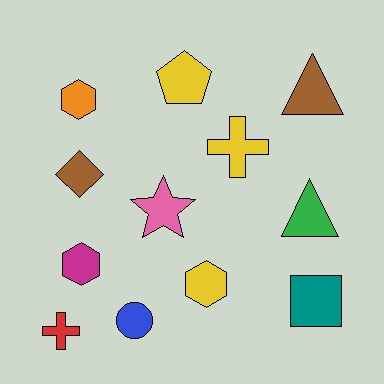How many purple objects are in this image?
There are no purple objects.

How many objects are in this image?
There are 12 objects.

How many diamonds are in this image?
There is 1 diamond.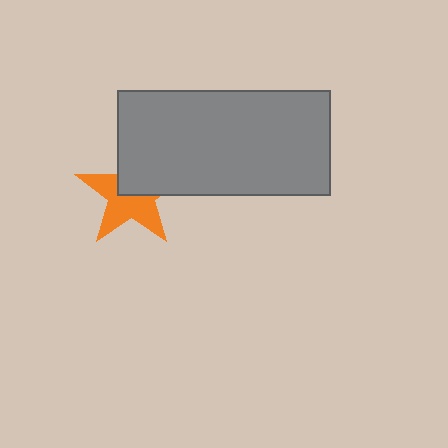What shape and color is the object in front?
The object in front is a gray rectangle.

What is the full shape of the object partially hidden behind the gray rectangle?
The partially hidden object is an orange star.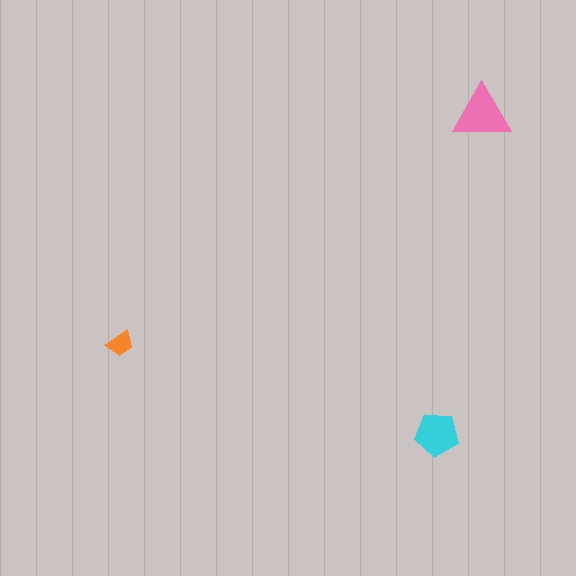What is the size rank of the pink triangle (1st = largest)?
1st.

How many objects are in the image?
There are 3 objects in the image.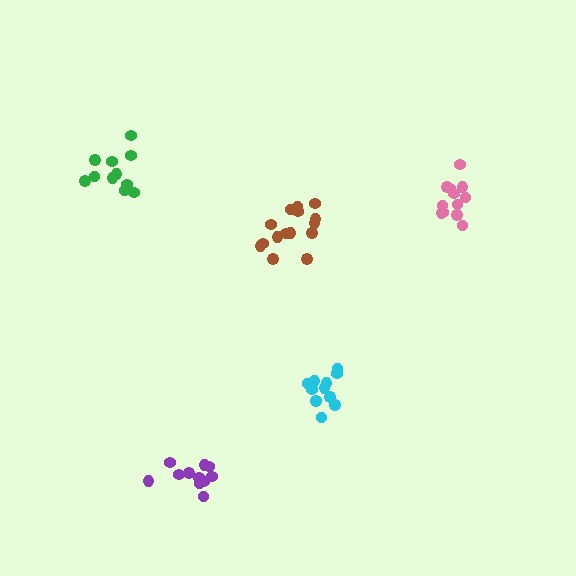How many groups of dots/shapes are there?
There are 5 groups.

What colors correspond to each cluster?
The clusters are colored: pink, green, brown, cyan, purple.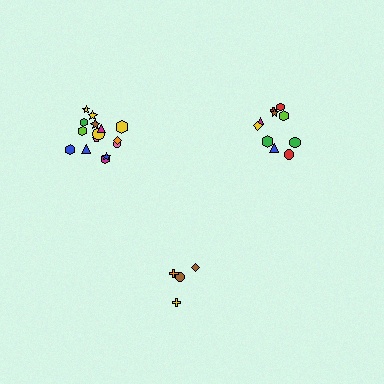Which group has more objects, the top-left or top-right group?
The top-left group.